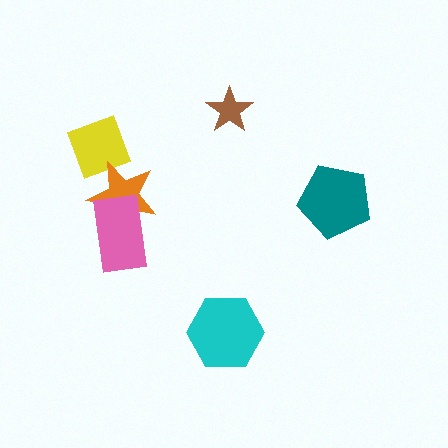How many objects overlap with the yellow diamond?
1 object overlaps with the yellow diamond.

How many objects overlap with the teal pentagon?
0 objects overlap with the teal pentagon.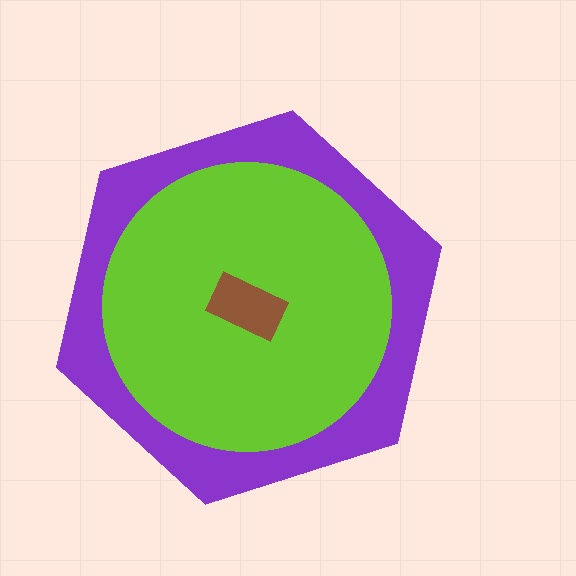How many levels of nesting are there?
3.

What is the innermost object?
The brown rectangle.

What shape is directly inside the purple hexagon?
The lime circle.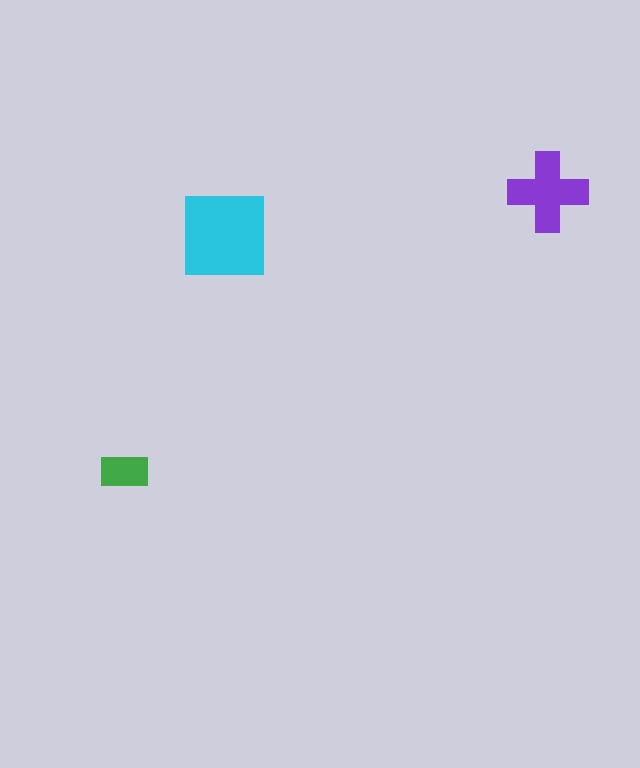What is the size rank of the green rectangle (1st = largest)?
3rd.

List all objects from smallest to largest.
The green rectangle, the purple cross, the cyan square.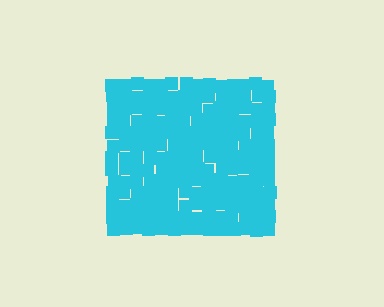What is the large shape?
The large shape is a square.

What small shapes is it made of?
It is made of small squares.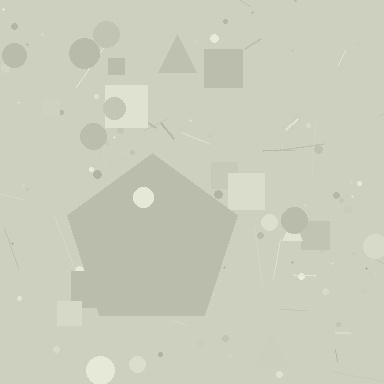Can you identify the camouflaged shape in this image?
The camouflaged shape is a pentagon.